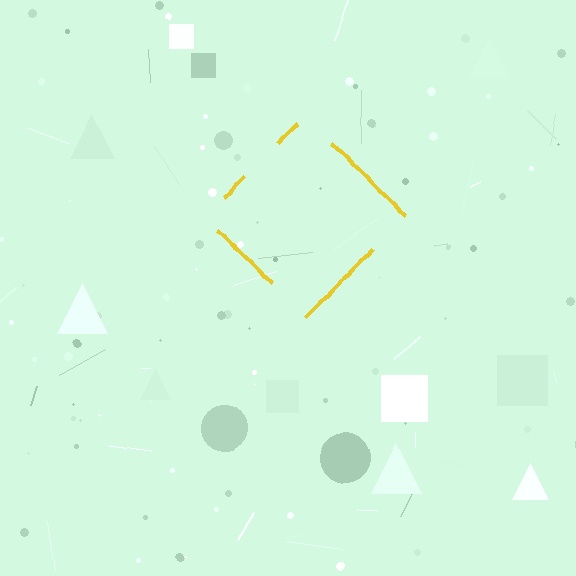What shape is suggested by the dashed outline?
The dashed outline suggests a diamond.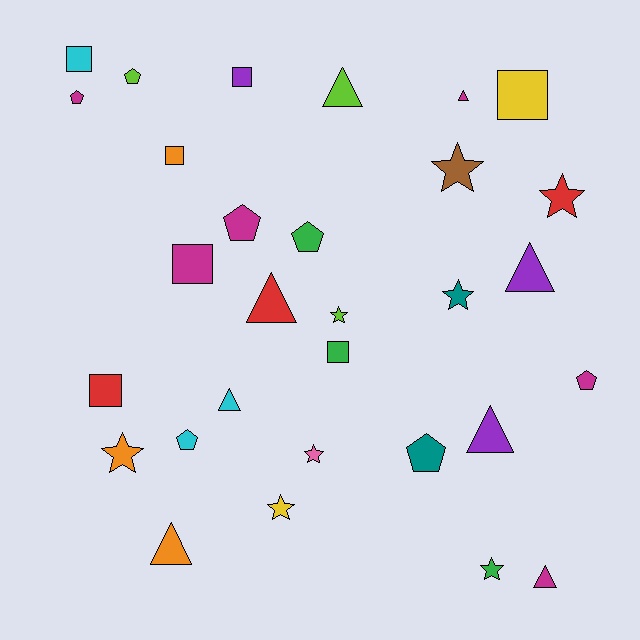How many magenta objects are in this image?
There are 6 magenta objects.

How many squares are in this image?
There are 7 squares.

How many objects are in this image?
There are 30 objects.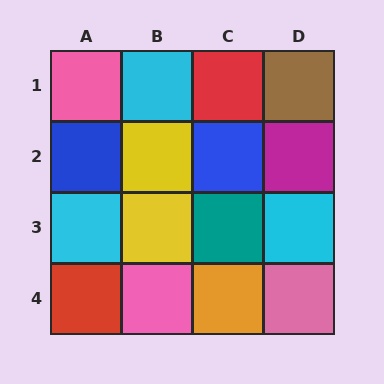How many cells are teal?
1 cell is teal.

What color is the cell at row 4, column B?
Pink.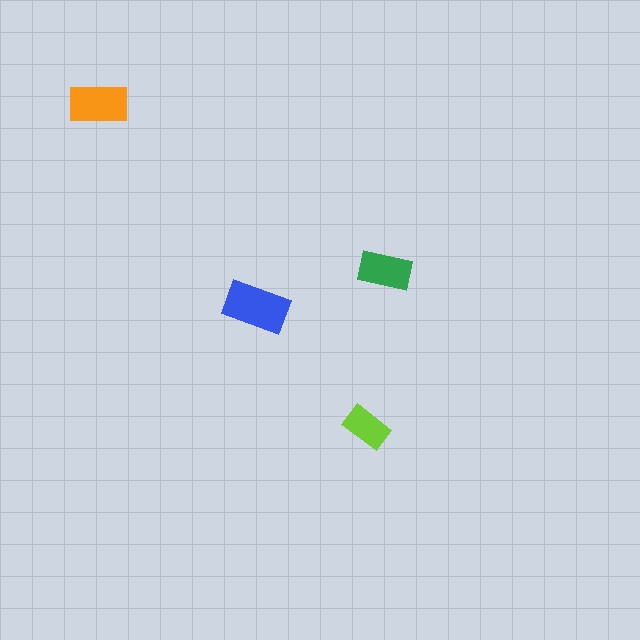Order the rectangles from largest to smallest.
the blue one, the orange one, the green one, the lime one.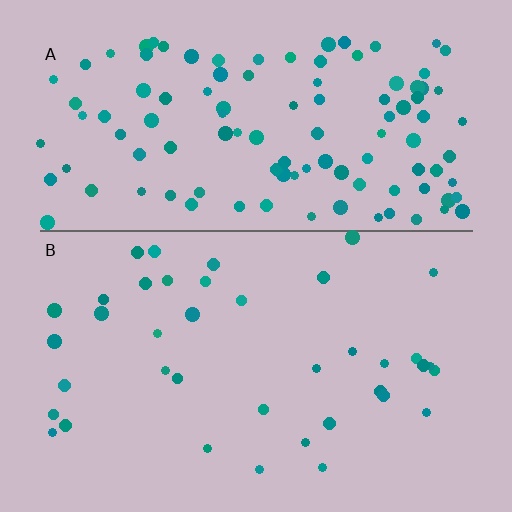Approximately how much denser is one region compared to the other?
Approximately 2.8× — region A over region B.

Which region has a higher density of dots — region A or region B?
A (the top).